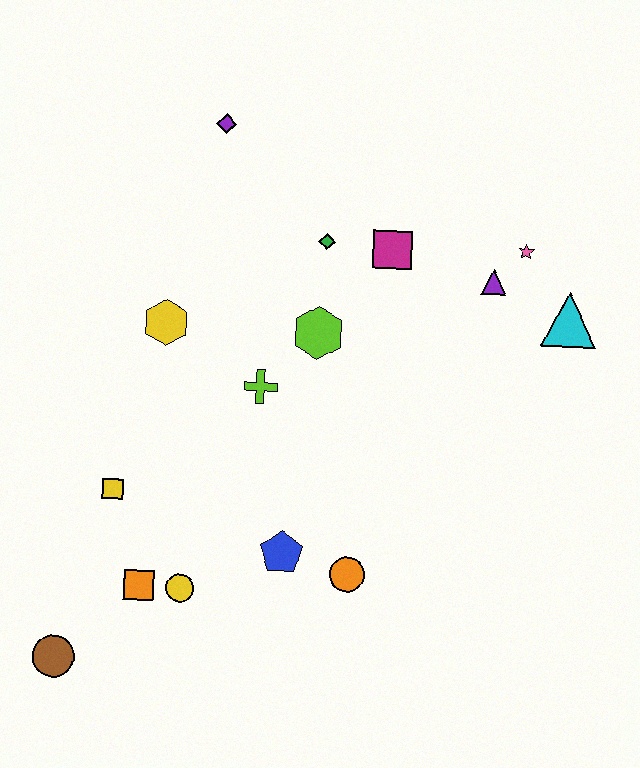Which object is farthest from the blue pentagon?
The purple diamond is farthest from the blue pentagon.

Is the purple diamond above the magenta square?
Yes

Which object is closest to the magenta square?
The green diamond is closest to the magenta square.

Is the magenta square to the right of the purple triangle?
No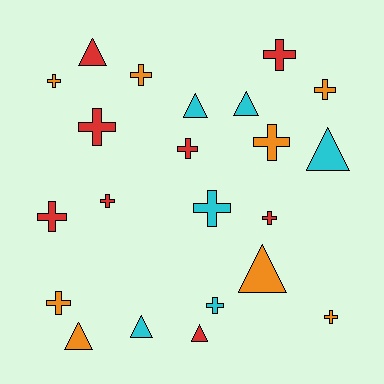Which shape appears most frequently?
Cross, with 14 objects.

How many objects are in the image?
There are 22 objects.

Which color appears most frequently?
Red, with 8 objects.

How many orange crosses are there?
There are 6 orange crosses.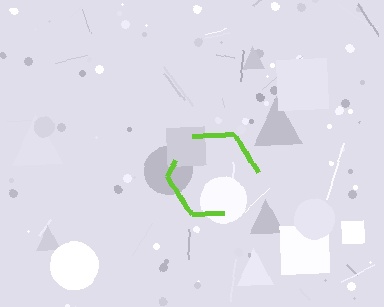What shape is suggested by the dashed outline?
The dashed outline suggests a hexagon.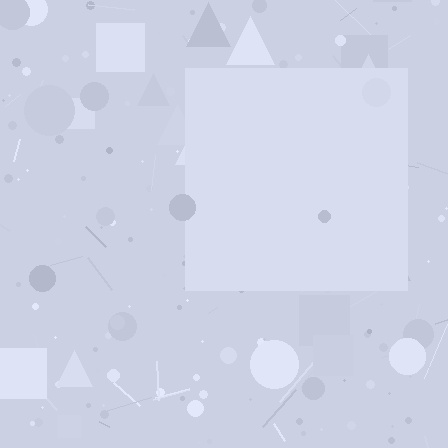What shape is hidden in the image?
A square is hidden in the image.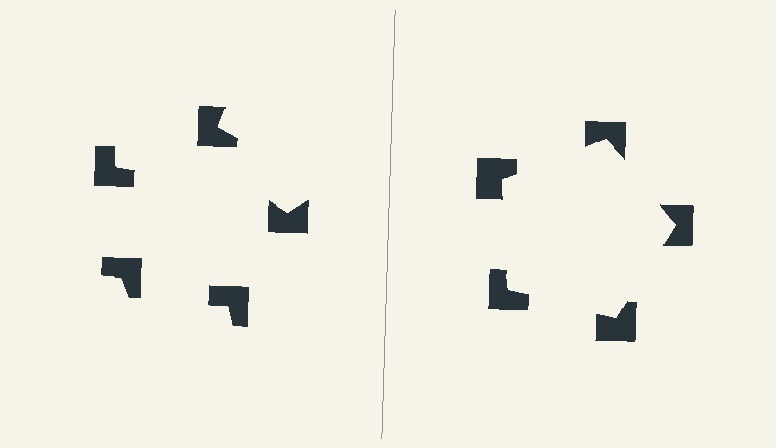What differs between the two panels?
The notched squares are positioned identically on both sides; only the wedge orientations differ. On the right they align to a pentagon; on the left they are misaligned.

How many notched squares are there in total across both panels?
10 — 5 on each side.